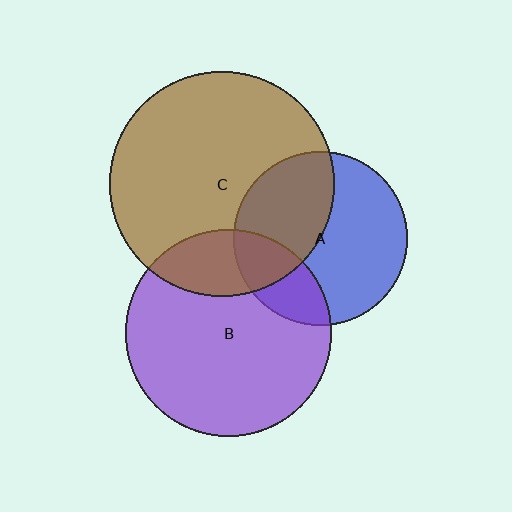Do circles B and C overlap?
Yes.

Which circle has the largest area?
Circle C (brown).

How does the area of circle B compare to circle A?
Approximately 1.4 times.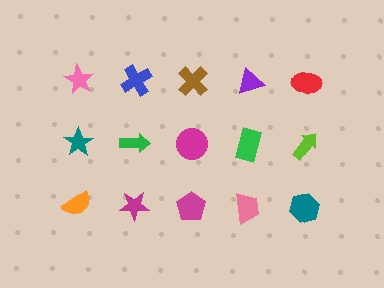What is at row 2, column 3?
A magenta circle.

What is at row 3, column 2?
A magenta star.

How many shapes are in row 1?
5 shapes.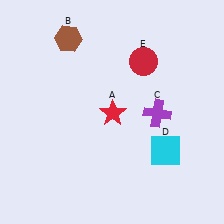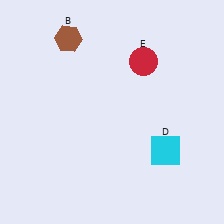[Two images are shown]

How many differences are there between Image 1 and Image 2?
There are 2 differences between the two images.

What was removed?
The purple cross (C), the red star (A) were removed in Image 2.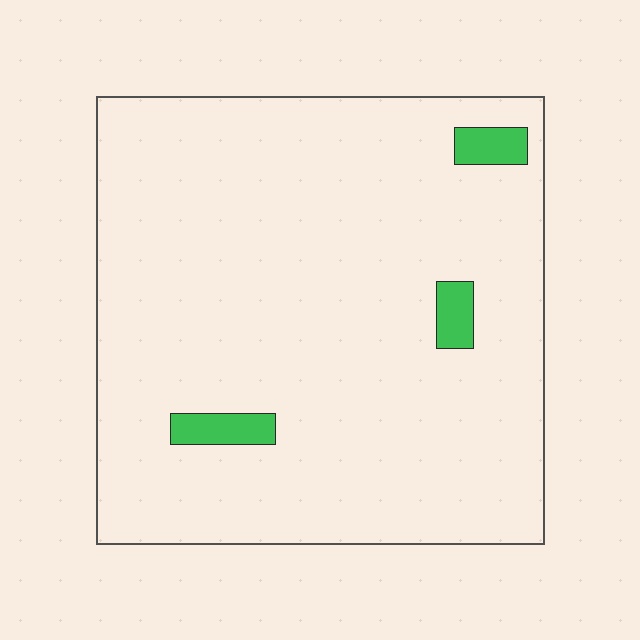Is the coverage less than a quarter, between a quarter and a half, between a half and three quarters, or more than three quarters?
Less than a quarter.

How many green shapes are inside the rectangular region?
3.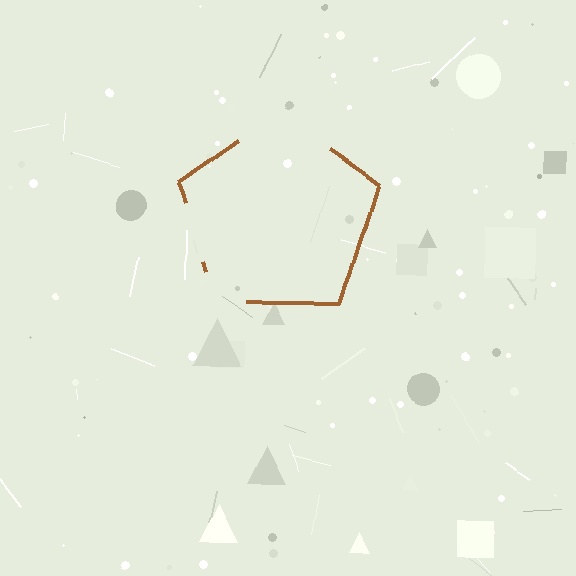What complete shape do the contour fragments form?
The contour fragments form a pentagon.